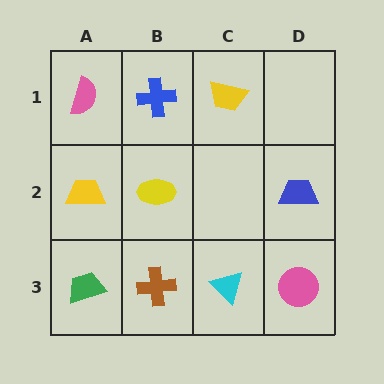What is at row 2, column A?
A yellow trapezoid.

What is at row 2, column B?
A yellow ellipse.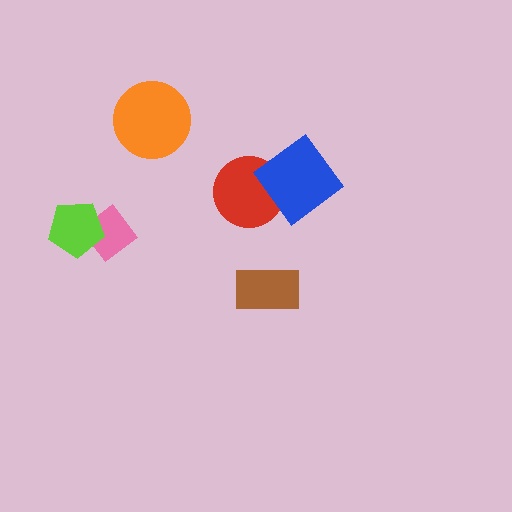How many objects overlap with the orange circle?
0 objects overlap with the orange circle.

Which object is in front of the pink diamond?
The lime pentagon is in front of the pink diamond.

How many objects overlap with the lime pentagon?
1 object overlaps with the lime pentagon.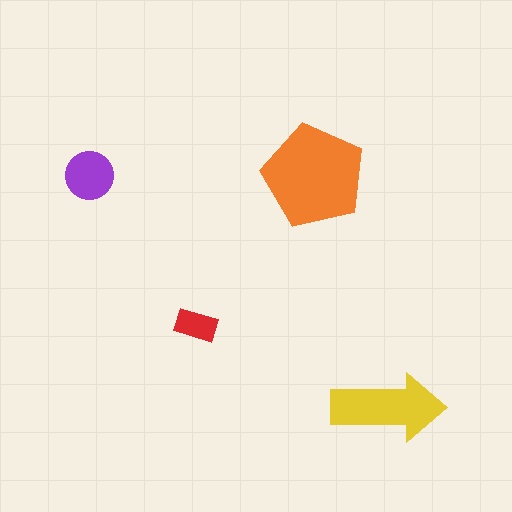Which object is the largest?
The orange pentagon.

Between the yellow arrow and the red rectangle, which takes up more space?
The yellow arrow.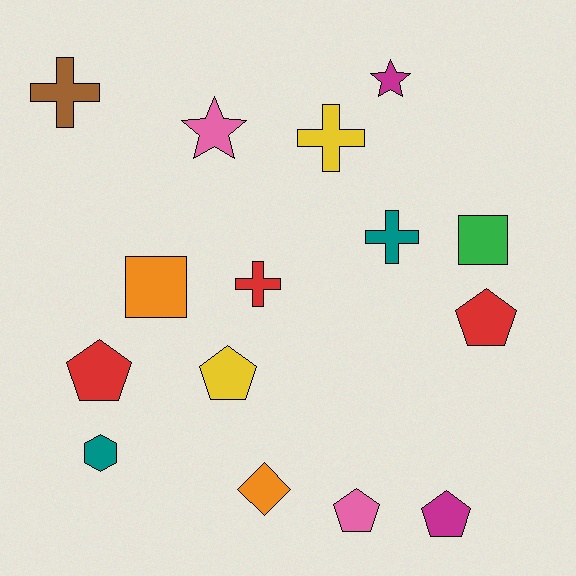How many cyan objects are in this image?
There are no cyan objects.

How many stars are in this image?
There are 2 stars.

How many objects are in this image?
There are 15 objects.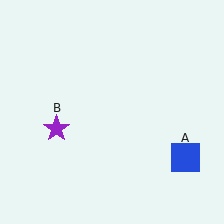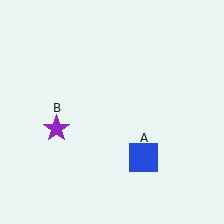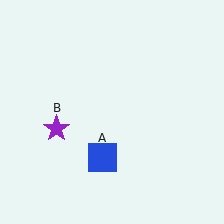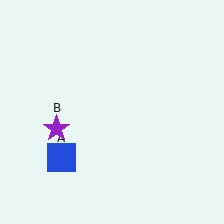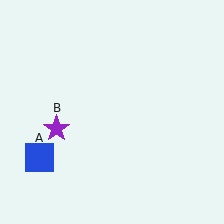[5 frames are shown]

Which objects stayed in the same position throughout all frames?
Purple star (object B) remained stationary.